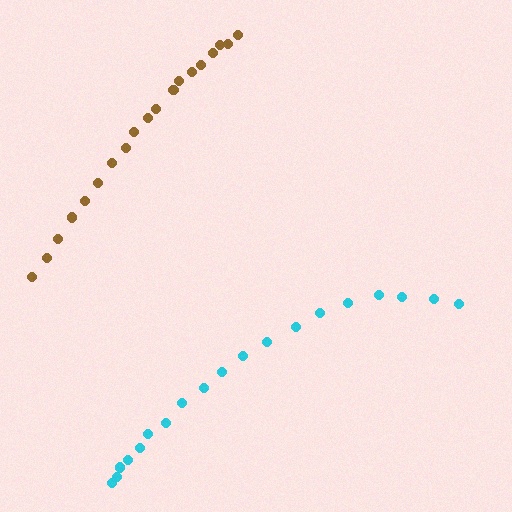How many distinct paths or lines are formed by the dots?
There are 2 distinct paths.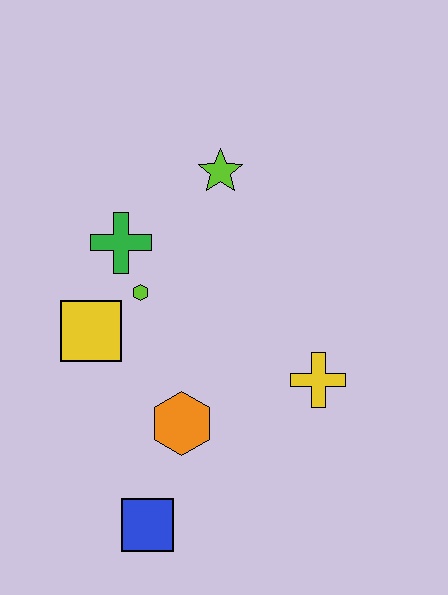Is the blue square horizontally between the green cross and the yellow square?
No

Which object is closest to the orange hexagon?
The blue square is closest to the orange hexagon.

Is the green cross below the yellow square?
No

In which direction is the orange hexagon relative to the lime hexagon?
The orange hexagon is below the lime hexagon.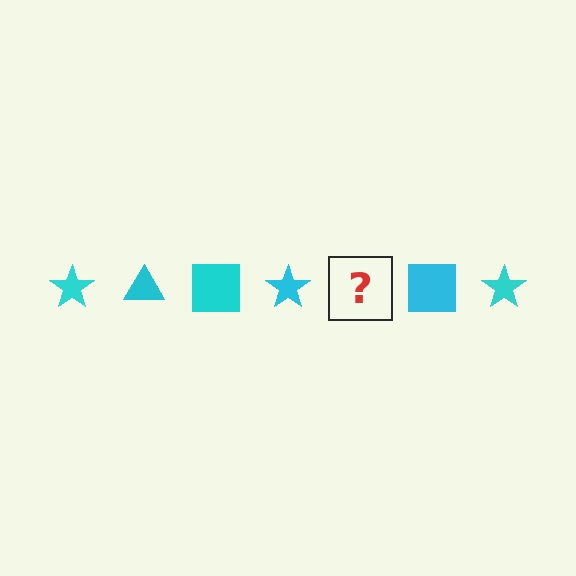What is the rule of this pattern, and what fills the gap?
The rule is that the pattern cycles through star, triangle, square shapes in cyan. The gap should be filled with a cyan triangle.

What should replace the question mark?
The question mark should be replaced with a cyan triangle.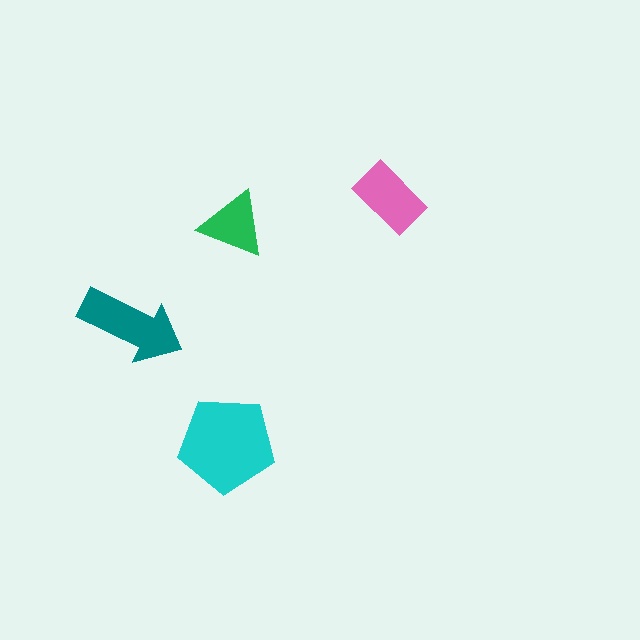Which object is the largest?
The cyan pentagon.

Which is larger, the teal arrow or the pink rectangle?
The teal arrow.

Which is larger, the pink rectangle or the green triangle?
The pink rectangle.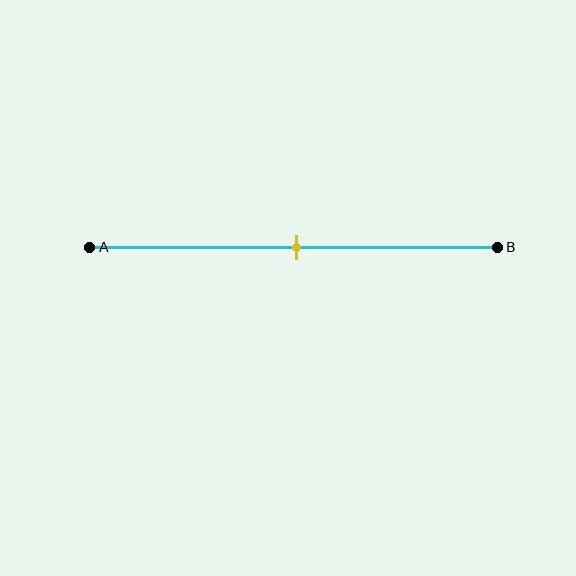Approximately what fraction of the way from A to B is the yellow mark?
The yellow mark is approximately 50% of the way from A to B.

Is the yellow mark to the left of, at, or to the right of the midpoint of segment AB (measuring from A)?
The yellow mark is approximately at the midpoint of segment AB.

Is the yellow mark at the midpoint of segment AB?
Yes, the mark is approximately at the midpoint.